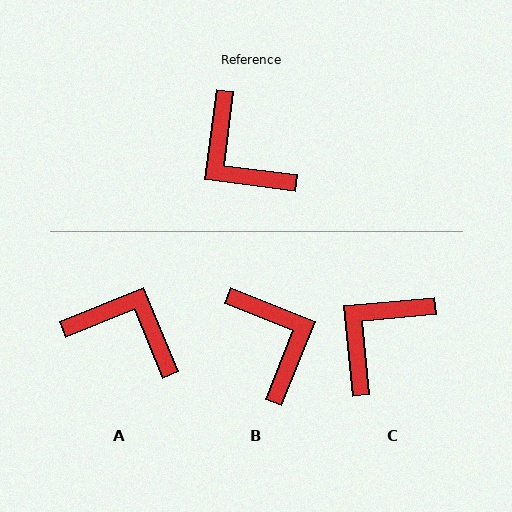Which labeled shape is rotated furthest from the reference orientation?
B, about 166 degrees away.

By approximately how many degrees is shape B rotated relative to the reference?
Approximately 166 degrees counter-clockwise.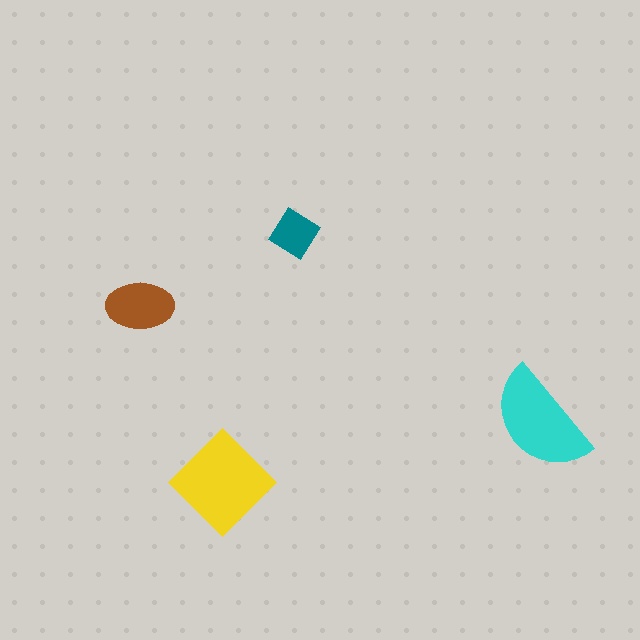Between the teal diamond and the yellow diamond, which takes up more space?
The yellow diamond.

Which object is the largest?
The yellow diamond.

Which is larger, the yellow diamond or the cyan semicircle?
The yellow diamond.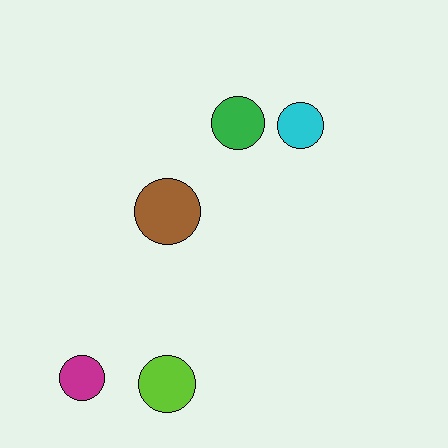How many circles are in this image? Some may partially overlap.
There are 5 circles.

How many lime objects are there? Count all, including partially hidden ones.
There is 1 lime object.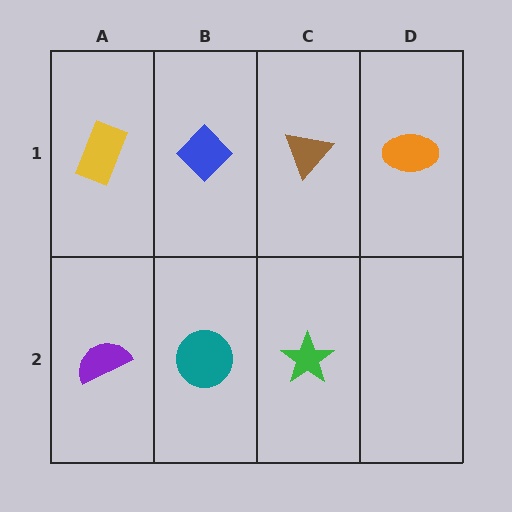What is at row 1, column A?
A yellow rectangle.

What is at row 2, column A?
A purple semicircle.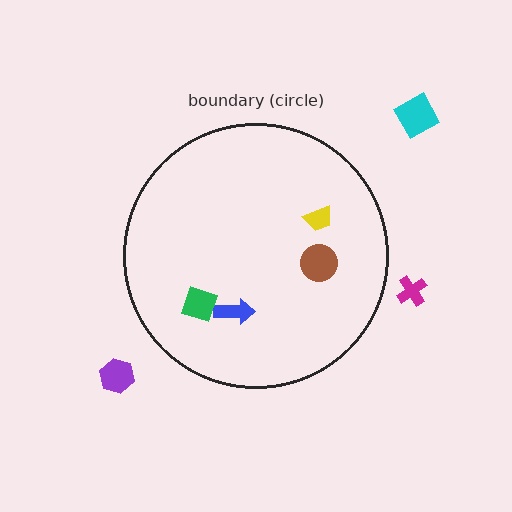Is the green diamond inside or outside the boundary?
Inside.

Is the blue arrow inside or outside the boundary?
Inside.